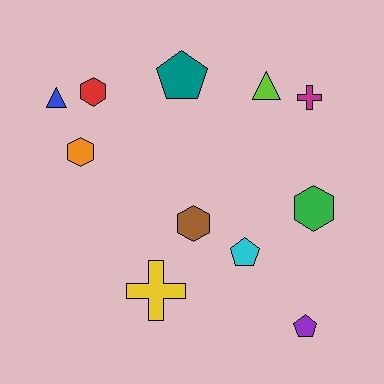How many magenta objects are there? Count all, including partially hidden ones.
There is 1 magenta object.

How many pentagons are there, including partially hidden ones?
There are 3 pentagons.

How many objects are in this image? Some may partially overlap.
There are 11 objects.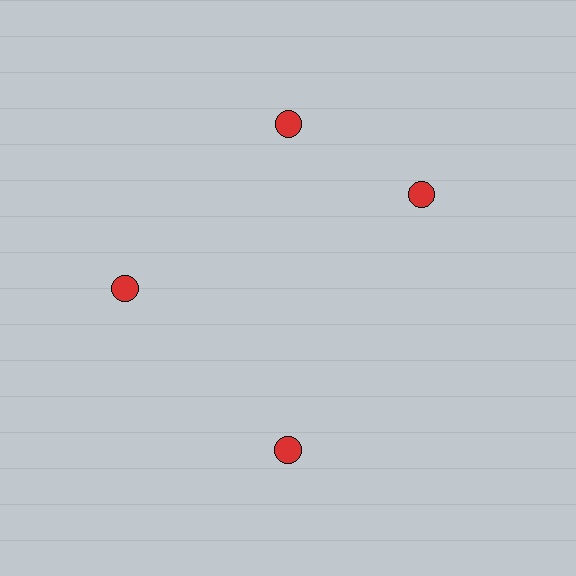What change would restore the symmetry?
The symmetry would be restored by rotating it back into even spacing with its neighbors so that all 4 circles sit at equal angles and equal distance from the center.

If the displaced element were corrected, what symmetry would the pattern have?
It would have 4-fold rotational symmetry — the pattern would map onto itself every 90 degrees.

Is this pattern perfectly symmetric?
No. The 4 red circles are arranged in a ring, but one element near the 3 o'clock position is rotated out of alignment along the ring, breaking the 4-fold rotational symmetry.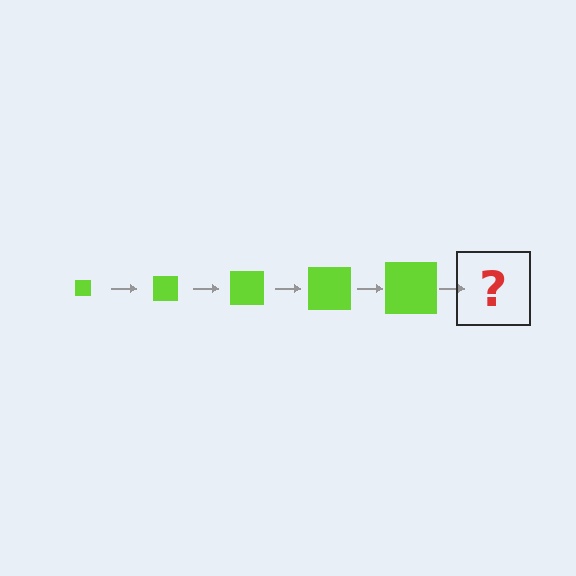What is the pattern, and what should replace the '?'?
The pattern is that the square gets progressively larger each step. The '?' should be a lime square, larger than the previous one.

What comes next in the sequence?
The next element should be a lime square, larger than the previous one.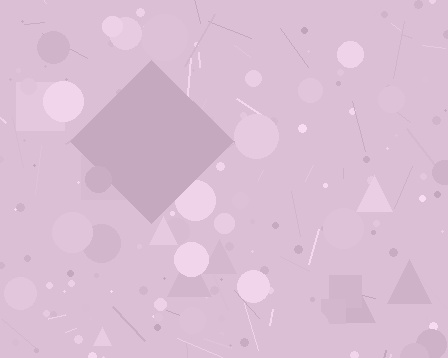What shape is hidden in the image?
A diamond is hidden in the image.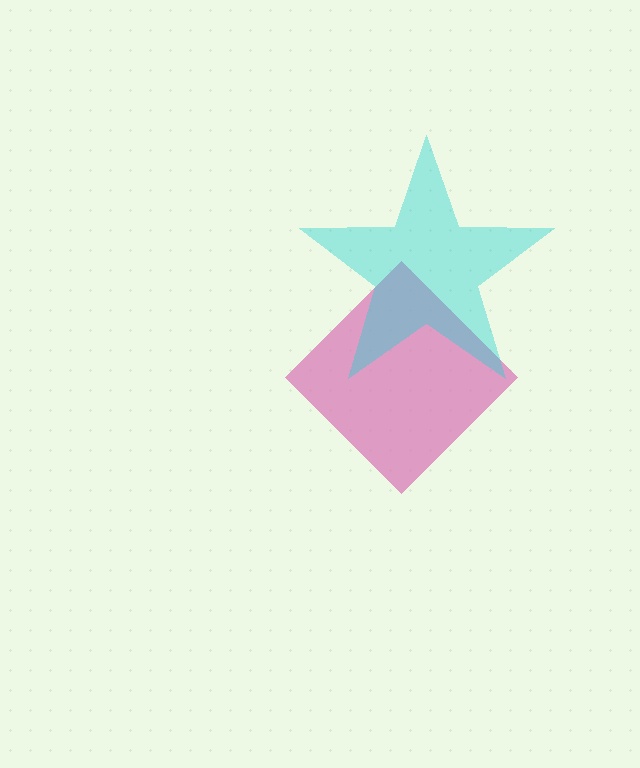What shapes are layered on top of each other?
The layered shapes are: a pink diamond, a cyan star.